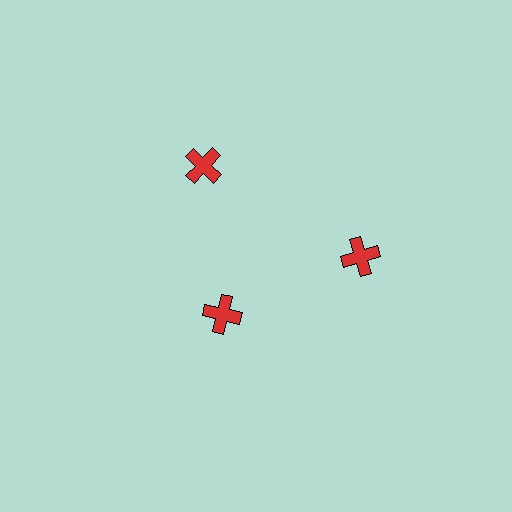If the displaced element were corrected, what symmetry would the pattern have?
It would have 3-fold rotational symmetry — the pattern would map onto itself every 120 degrees.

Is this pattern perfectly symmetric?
No. The 3 red crosses are arranged in a ring, but one element near the 7 o'clock position is pulled inward toward the center, breaking the 3-fold rotational symmetry.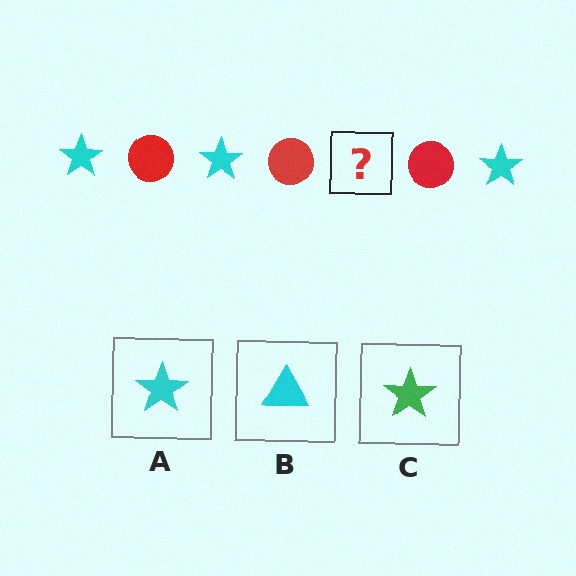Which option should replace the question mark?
Option A.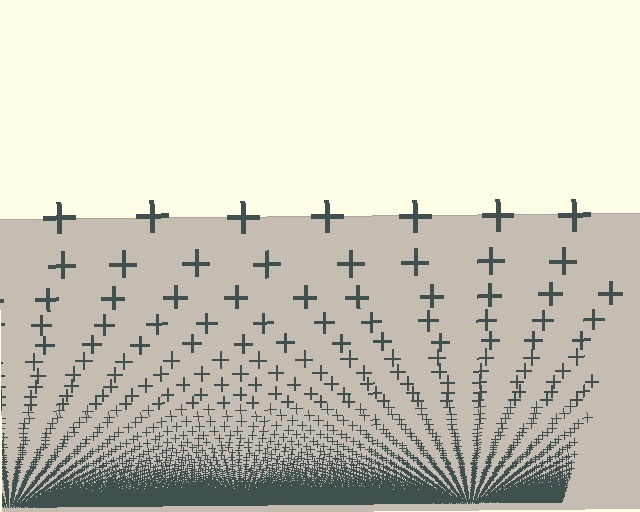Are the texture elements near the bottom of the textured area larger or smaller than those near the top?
Smaller. The gradient is inverted — elements near the bottom are smaller and denser.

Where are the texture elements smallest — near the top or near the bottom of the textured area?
Near the bottom.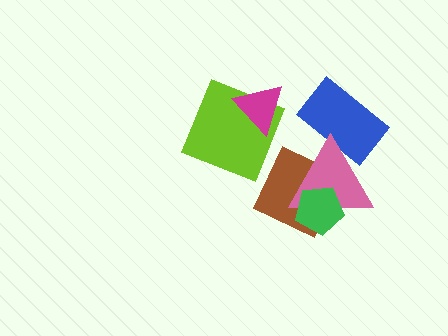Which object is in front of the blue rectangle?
The pink triangle is in front of the blue rectangle.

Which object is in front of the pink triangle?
The green pentagon is in front of the pink triangle.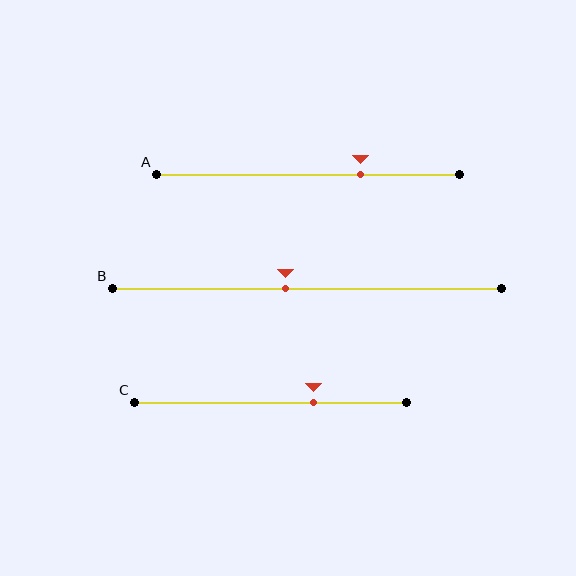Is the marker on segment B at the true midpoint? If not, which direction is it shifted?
No, the marker on segment B is shifted to the left by about 6% of the segment length.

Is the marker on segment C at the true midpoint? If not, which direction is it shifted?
No, the marker on segment C is shifted to the right by about 16% of the segment length.